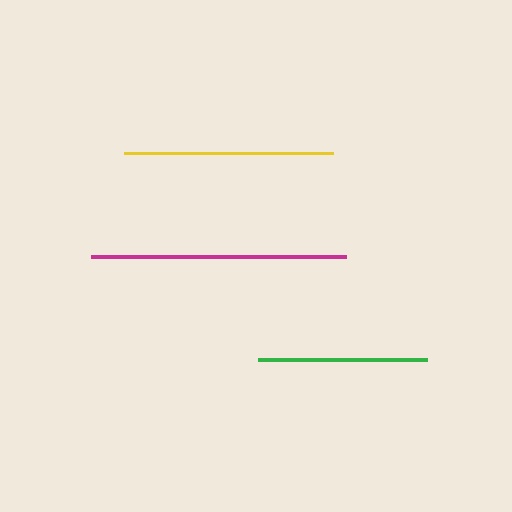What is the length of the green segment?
The green segment is approximately 169 pixels long.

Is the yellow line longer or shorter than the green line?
The yellow line is longer than the green line.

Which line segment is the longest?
The magenta line is the longest at approximately 255 pixels.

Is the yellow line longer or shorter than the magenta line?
The magenta line is longer than the yellow line.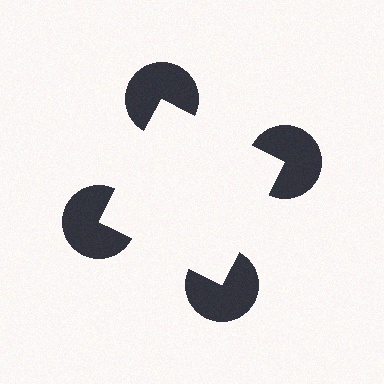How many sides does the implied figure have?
4 sides.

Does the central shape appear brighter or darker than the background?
It typically appears slightly brighter than the background, even though no actual brightness change is drawn.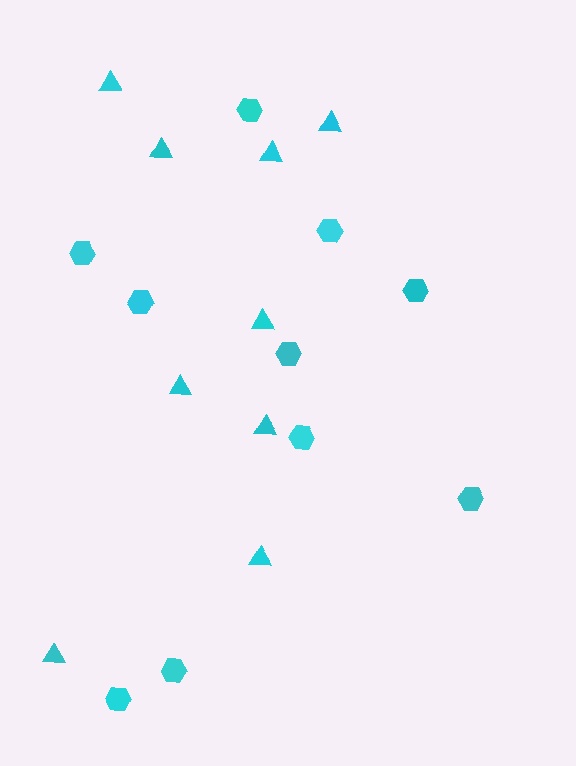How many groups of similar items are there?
There are 2 groups: one group of triangles (9) and one group of hexagons (10).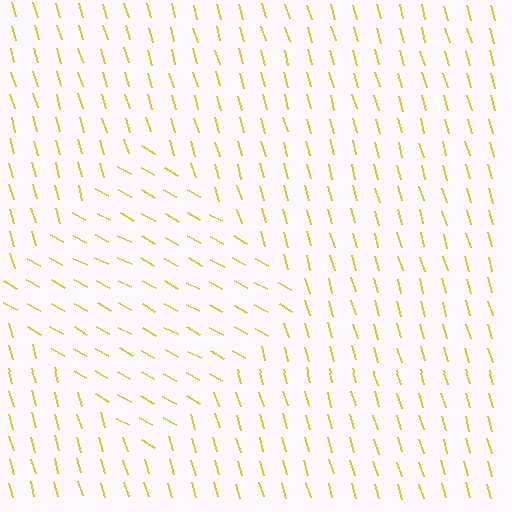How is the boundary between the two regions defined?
The boundary is defined purely by a change in line orientation (approximately 45 degrees difference). All lines are the same color and thickness.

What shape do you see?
I see a diamond.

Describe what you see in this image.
The image is filled with small yellow line segments. A diamond region in the image has lines oriented differently from the surrounding lines, creating a visible texture boundary.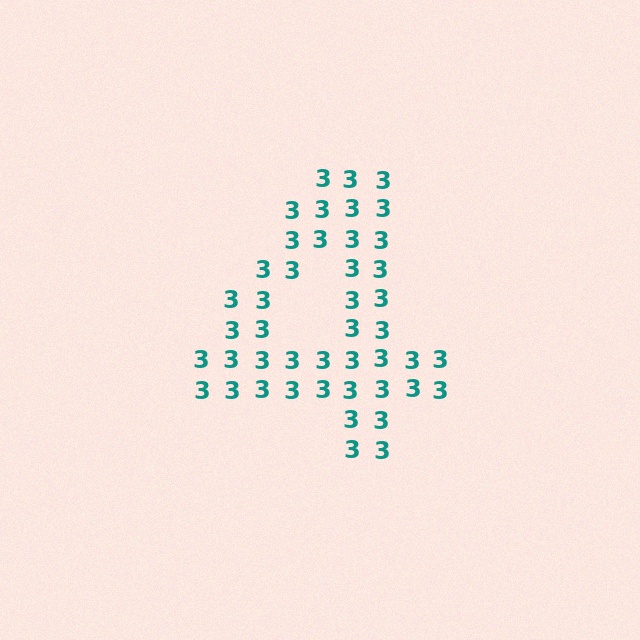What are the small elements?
The small elements are digit 3's.